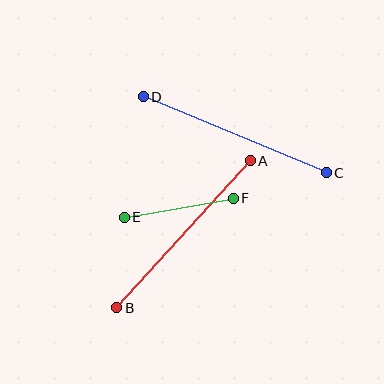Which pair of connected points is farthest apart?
Points A and B are farthest apart.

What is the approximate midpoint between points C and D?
The midpoint is at approximately (235, 135) pixels.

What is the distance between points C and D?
The distance is approximately 198 pixels.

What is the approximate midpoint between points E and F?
The midpoint is at approximately (179, 208) pixels.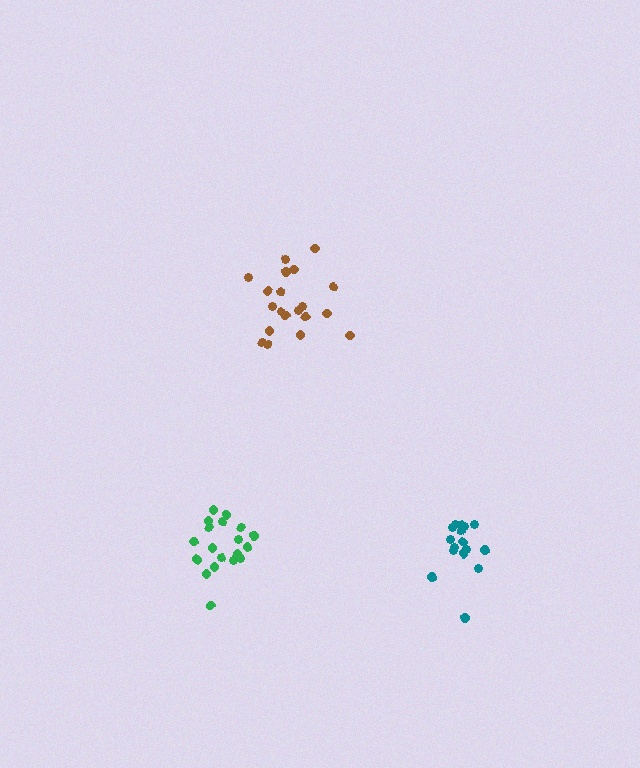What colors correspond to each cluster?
The clusters are colored: brown, teal, green.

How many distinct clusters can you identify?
There are 3 distinct clusters.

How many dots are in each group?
Group 1: 20 dots, Group 2: 16 dots, Group 3: 19 dots (55 total).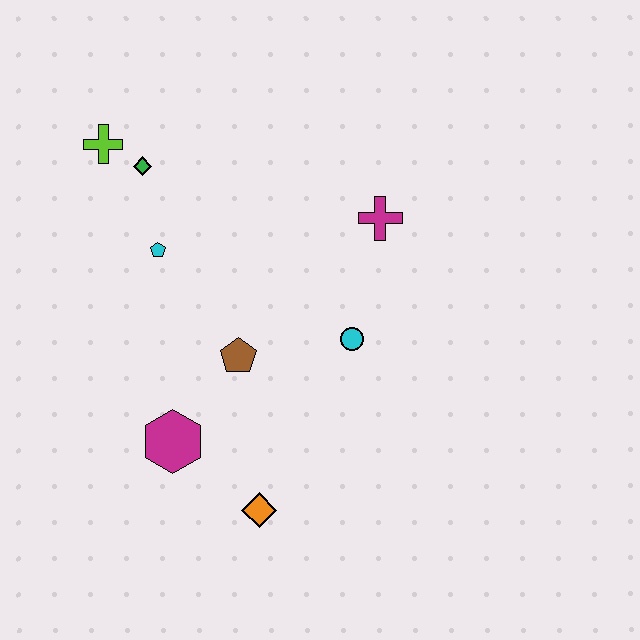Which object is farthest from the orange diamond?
The lime cross is farthest from the orange diamond.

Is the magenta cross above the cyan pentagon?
Yes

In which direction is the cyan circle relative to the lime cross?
The cyan circle is to the right of the lime cross.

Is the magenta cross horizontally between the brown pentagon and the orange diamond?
No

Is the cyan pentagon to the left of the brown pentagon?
Yes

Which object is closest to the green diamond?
The lime cross is closest to the green diamond.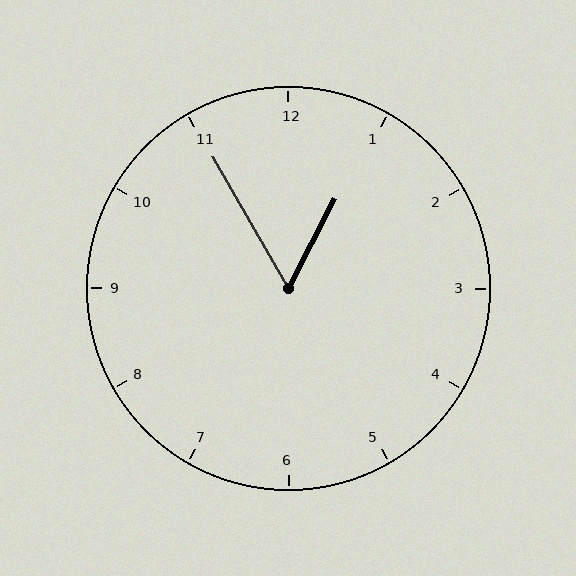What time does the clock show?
12:55.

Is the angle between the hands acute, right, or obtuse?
It is acute.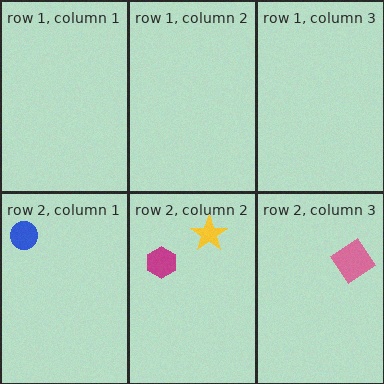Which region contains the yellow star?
The row 2, column 2 region.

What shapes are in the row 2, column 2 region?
The magenta hexagon, the yellow star.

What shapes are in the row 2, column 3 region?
The pink diamond.